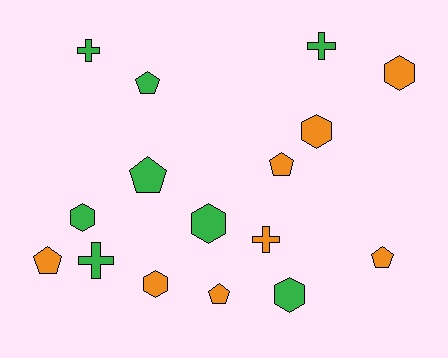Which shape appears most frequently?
Pentagon, with 6 objects.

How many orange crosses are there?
There is 1 orange cross.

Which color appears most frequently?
Orange, with 8 objects.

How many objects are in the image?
There are 16 objects.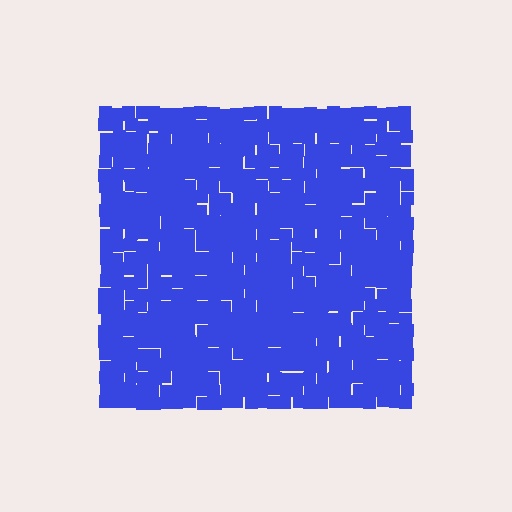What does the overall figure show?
The overall figure shows a square.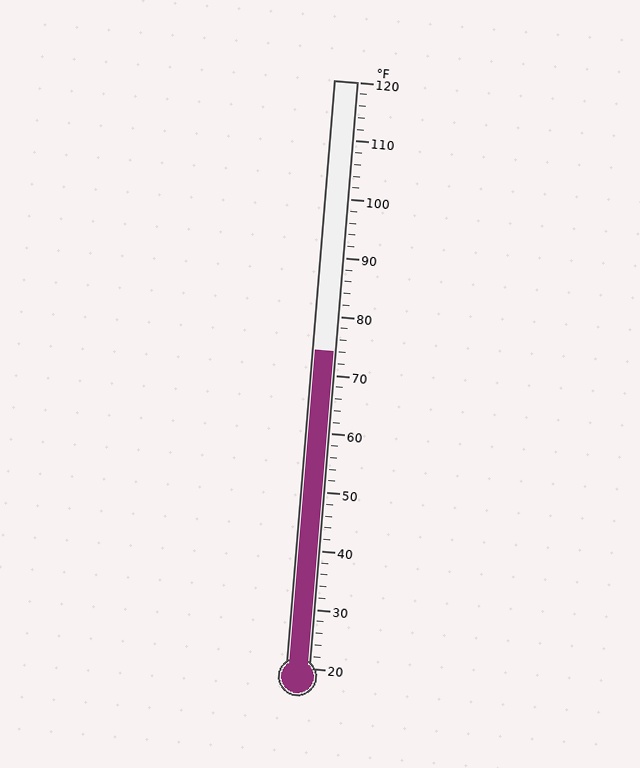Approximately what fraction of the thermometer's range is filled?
The thermometer is filled to approximately 55% of its range.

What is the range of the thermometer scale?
The thermometer scale ranges from 20°F to 120°F.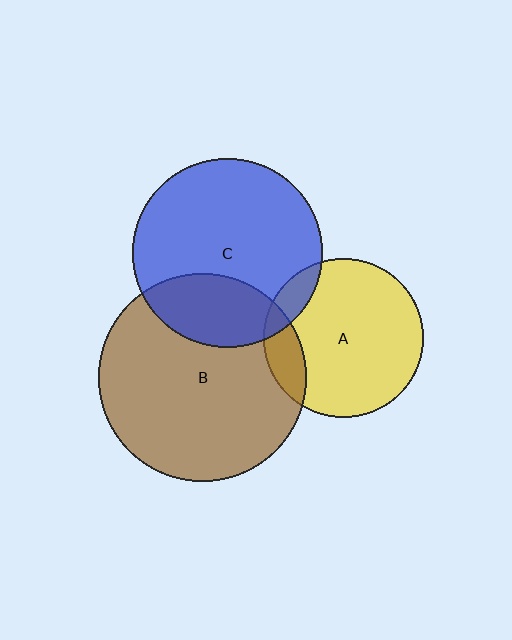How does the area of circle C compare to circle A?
Approximately 1.4 times.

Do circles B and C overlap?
Yes.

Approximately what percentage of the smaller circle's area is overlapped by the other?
Approximately 25%.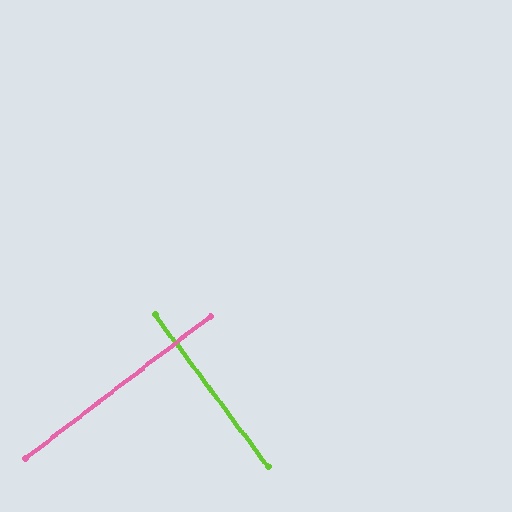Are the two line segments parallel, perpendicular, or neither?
Perpendicular — they meet at approximately 89°.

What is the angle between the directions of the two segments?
Approximately 89 degrees.